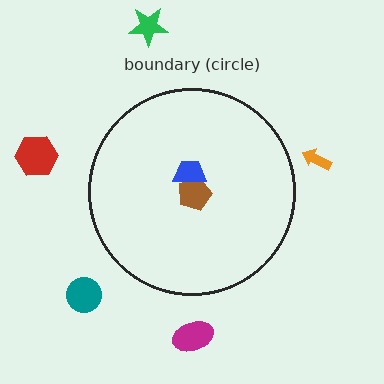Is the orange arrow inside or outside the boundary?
Outside.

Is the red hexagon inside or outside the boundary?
Outside.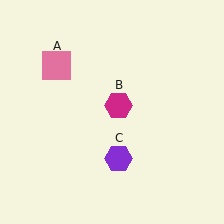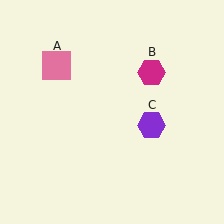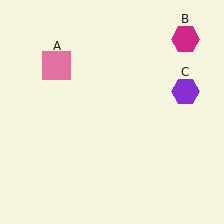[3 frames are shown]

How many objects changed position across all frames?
2 objects changed position: magenta hexagon (object B), purple hexagon (object C).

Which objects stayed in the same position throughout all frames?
Pink square (object A) remained stationary.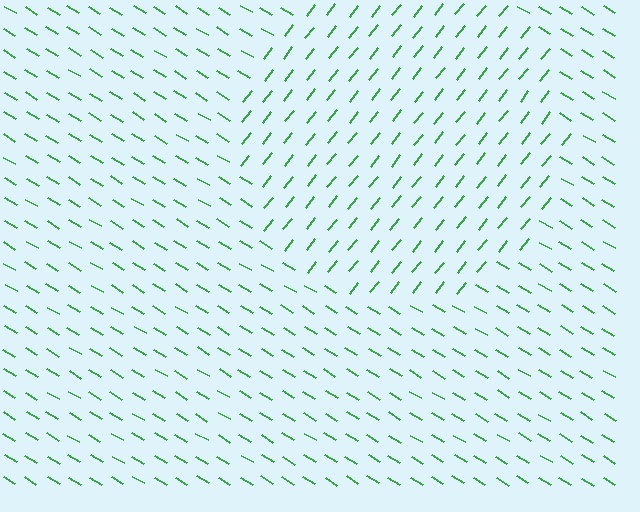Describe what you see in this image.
The image is filled with small green line segments. A circle region in the image has lines oriented differently from the surrounding lines, creating a visible texture boundary.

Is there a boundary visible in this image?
Yes, there is a texture boundary formed by a change in line orientation.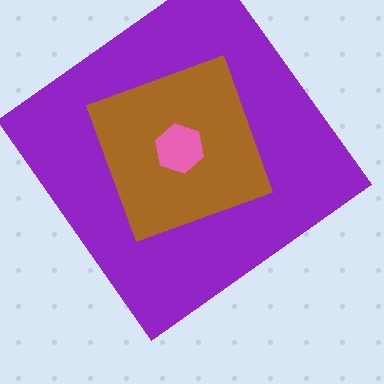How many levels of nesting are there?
3.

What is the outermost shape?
The purple diamond.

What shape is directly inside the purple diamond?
The brown diamond.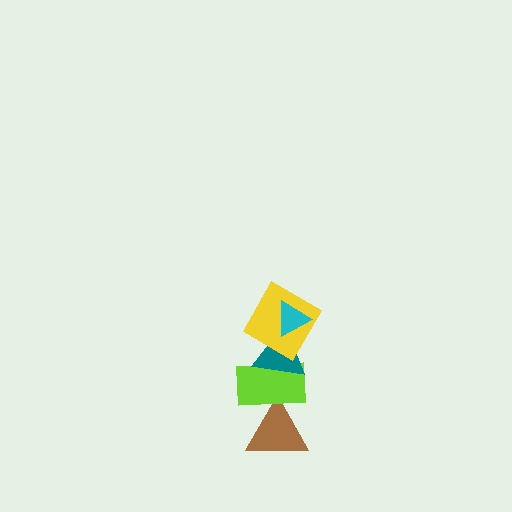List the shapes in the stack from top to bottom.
From top to bottom: the cyan triangle, the yellow square, the teal triangle, the lime rectangle, the brown triangle.